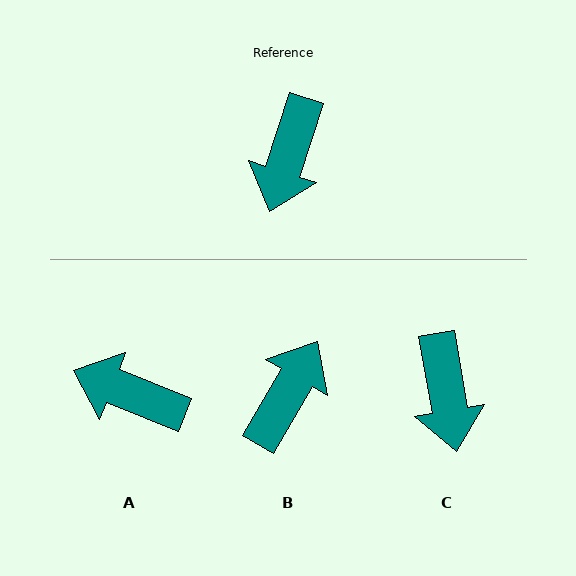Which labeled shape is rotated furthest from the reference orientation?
B, about 168 degrees away.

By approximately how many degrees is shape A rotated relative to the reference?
Approximately 93 degrees clockwise.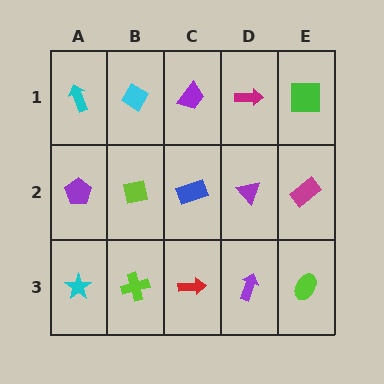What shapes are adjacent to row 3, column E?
A magenta rectangle (row 2, column E), a purple arrow (row 3, column D).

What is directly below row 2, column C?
A red arrow.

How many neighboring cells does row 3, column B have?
3.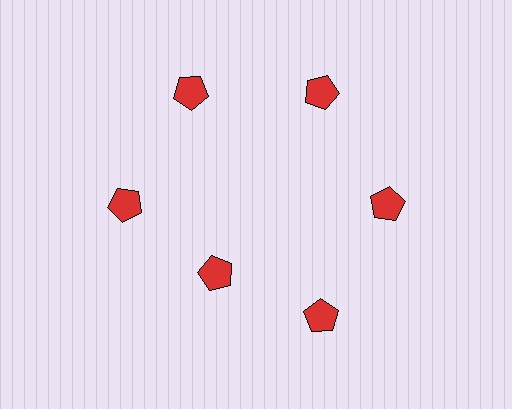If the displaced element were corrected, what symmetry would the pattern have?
It would have 6-fold rotational symmetry — the pattern would map onto itself every 60 degrees.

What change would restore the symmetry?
The symmetry would be restored by moving it outward, back onto the ring so that all 6 pentagons sit at equal angles and equal distance from the center.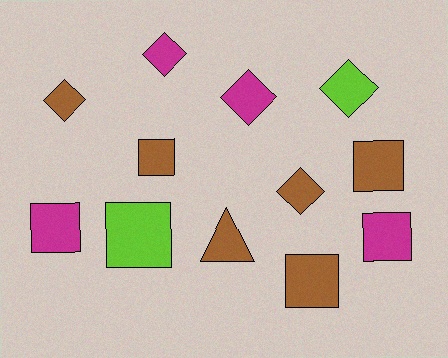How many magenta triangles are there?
There are no magenta triangles.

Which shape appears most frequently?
Square, with 6 objects.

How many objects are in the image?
There are 12 objects.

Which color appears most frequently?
Brown, with 6 objects.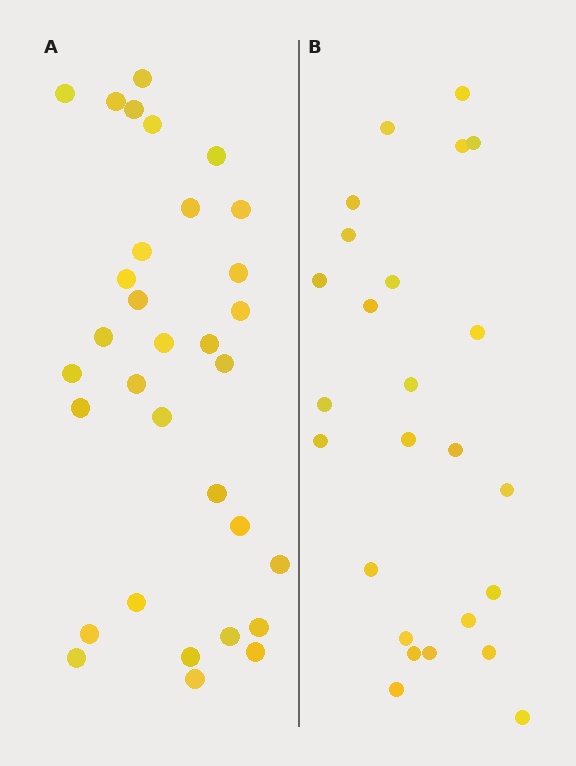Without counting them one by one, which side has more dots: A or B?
Region A (the left region) has more dots.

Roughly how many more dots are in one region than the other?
Region A has roughly 8 or so more dots than region B.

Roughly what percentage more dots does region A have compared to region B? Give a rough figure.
About 30% more.